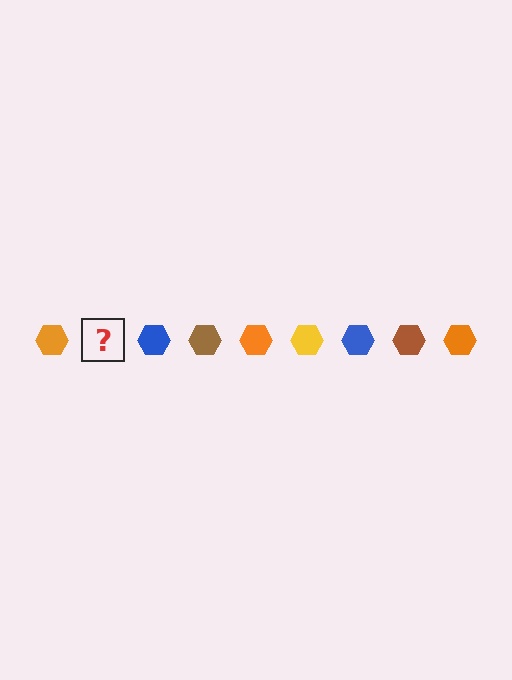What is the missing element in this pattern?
The missing element is a yellow hexagon.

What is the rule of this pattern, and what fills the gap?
The rule is that the pattern cycles through orange, yellow, blue, brown hexagons. The gap should be filled with a yellow hexagon.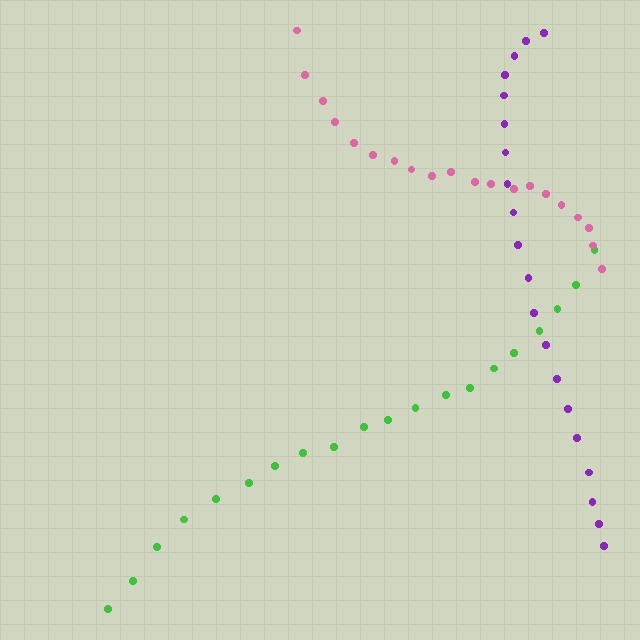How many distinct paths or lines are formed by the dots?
There are 3 distinct paths.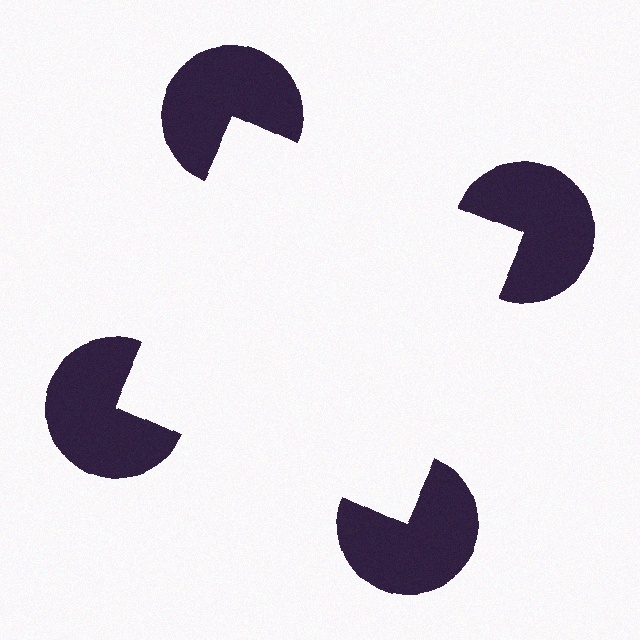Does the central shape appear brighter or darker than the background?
It typically appears slightly brighter than the background, even though no actual brightness change is drawn.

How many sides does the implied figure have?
4 sides.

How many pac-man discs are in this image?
There are 4 — one at each vertex of the illusory square.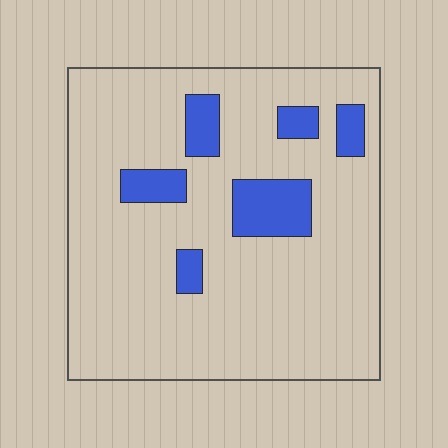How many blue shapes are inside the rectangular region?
6.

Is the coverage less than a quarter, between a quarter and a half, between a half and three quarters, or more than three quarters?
Less than a quarter.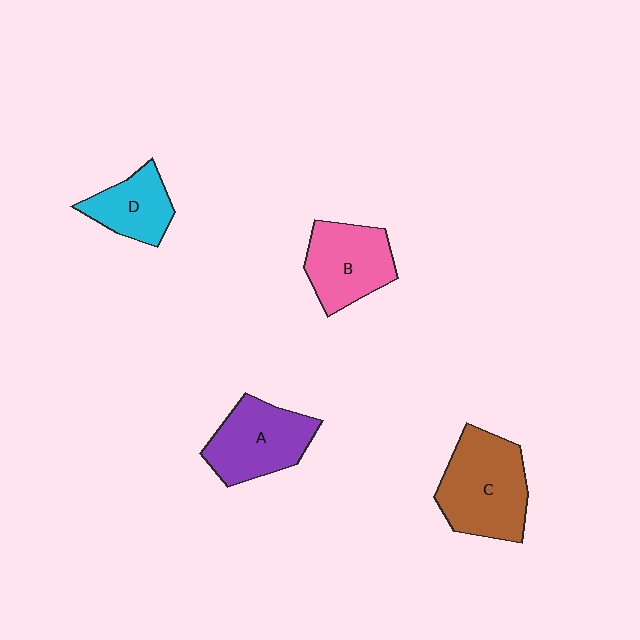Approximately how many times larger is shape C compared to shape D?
Approximately 1.7 times.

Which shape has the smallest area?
Shape D (cyan).